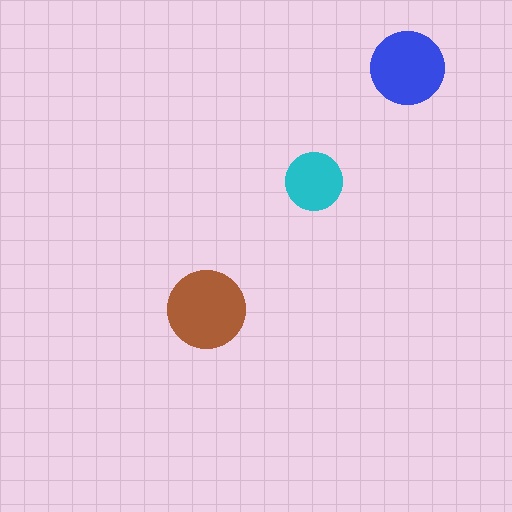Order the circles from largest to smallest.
the brown one, the blue one, the cyan one.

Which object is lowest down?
The brown circle is bottommost.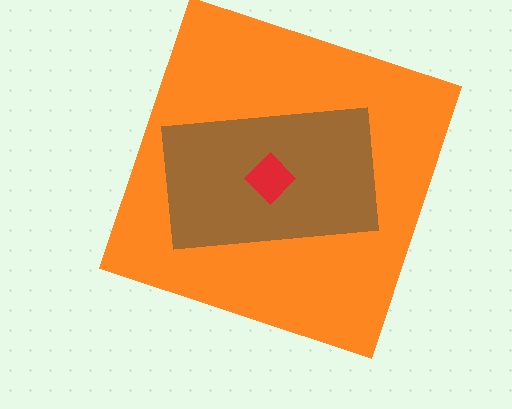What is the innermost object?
The red diamond.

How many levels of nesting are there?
3.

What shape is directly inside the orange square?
The brown rectangle.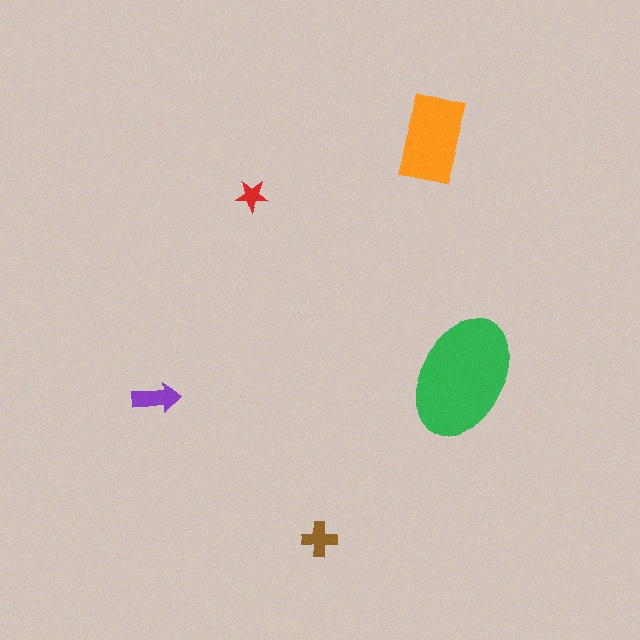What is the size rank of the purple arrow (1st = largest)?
3rd.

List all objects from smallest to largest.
The red star, the brown cross, the purple arrow, the orange rectangle, the green ellipse.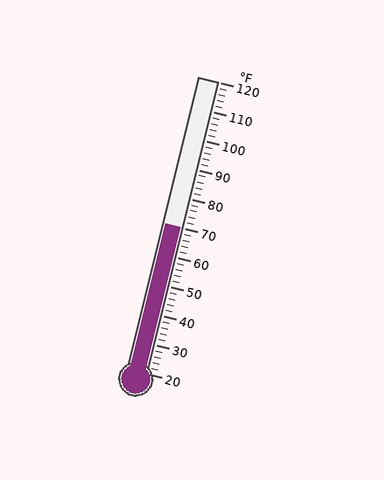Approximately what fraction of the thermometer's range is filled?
The thermometer is filled to approximately 50% of its range.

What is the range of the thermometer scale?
The thermometer scale ranges from 20°F to 120°F.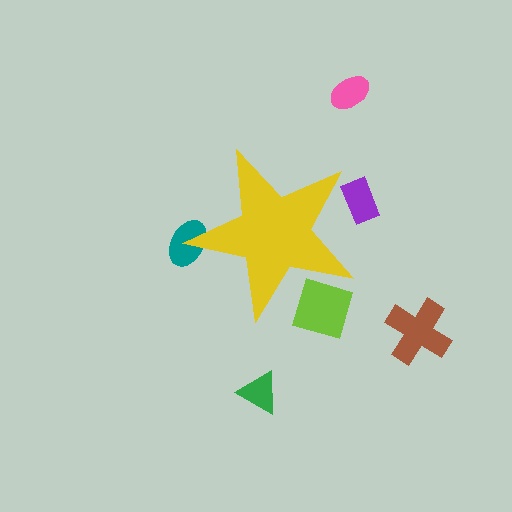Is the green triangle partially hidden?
No, the green triangle is fully visible.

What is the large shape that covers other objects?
A yellow star.